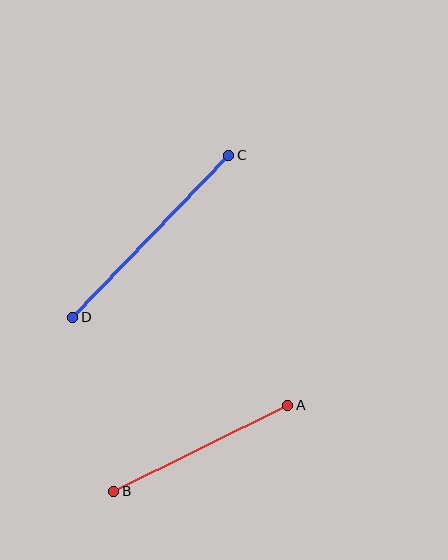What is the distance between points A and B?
The distance is approximately 194 pixels.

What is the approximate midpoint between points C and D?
The midpoint is at approximately (151, 236) pixels.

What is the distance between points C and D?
The distance is approximately 225 pixels.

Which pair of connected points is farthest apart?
Points C and D are farthest apart.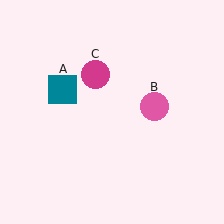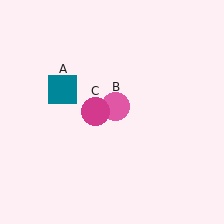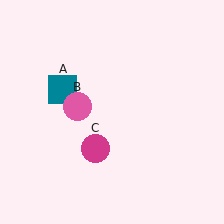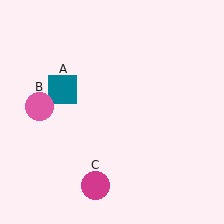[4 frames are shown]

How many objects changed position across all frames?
2 objects changed position: pink circle (object B), magenta circle (object C).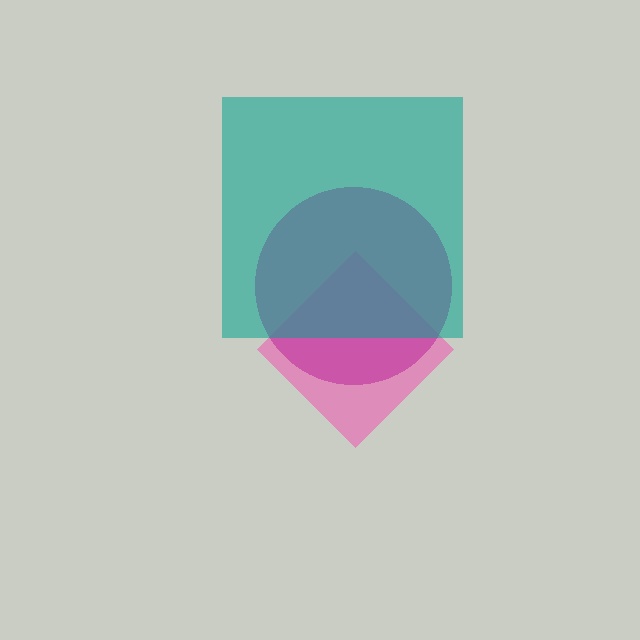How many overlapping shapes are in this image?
There are 3 overlapping shapes in the image.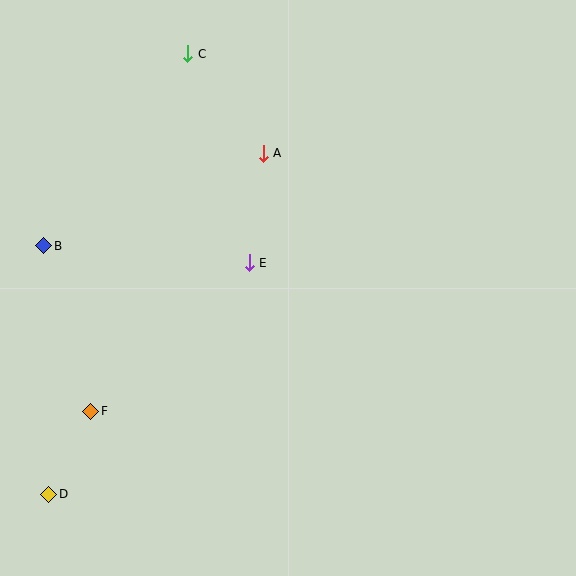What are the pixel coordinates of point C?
Point C is at (188, 54).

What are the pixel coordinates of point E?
Point E is at (249, 263).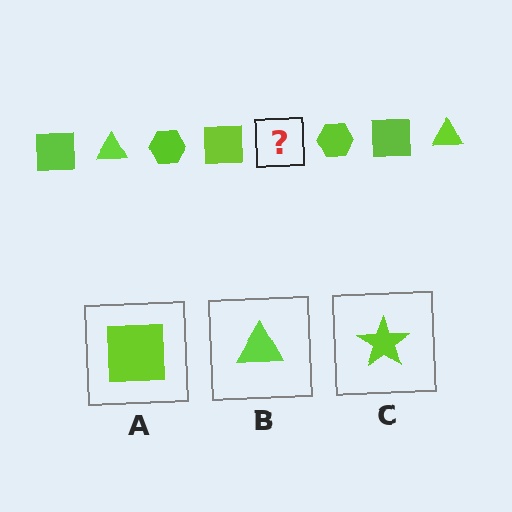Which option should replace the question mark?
Option B.